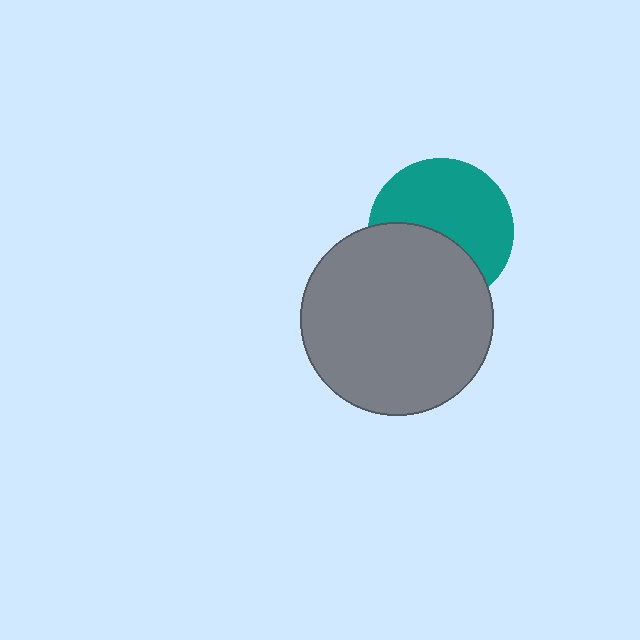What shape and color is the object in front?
The object in front is a gray circle.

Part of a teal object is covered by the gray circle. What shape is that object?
It is a circle.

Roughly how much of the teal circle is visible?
About half of it is visible (roughly 59%).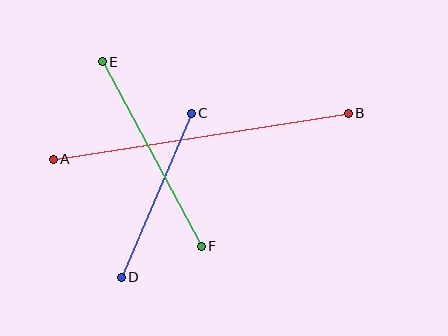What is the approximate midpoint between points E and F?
The midpoint is at approximately (152, 154) pixels.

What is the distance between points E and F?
The distance is approximately 209 pixels.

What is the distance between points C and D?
The distance is approximately 178 pixels.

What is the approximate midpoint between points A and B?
The midpoint is at approximately (201, 136) pixels.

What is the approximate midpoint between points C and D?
The midpoint is at approximately (156, 195) pixels.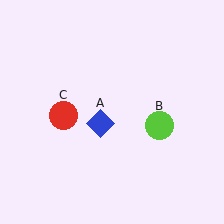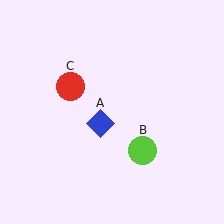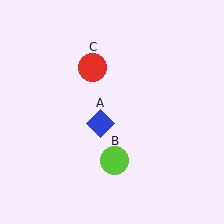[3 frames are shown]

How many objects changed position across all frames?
2 objects changed position: lime circle (object B), red circle (object C).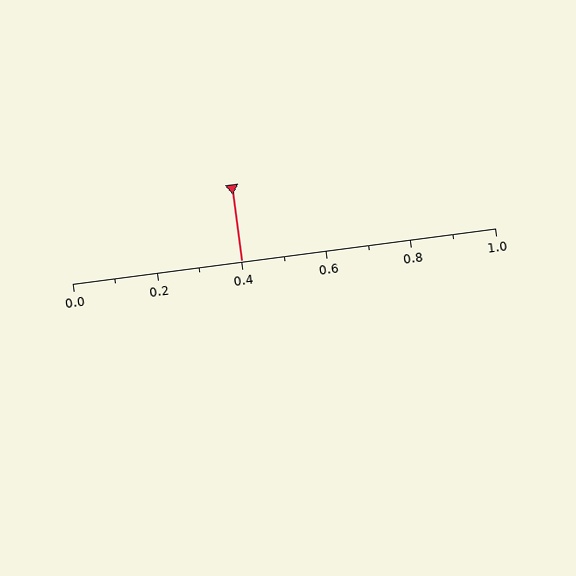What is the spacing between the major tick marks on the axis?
The major ticks are spaced 0.2 apart.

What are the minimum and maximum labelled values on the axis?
The axis runs from 0.0 to 1.0.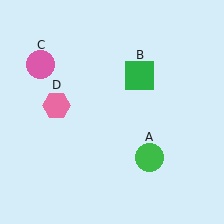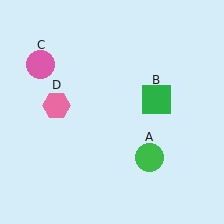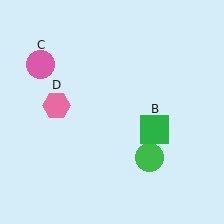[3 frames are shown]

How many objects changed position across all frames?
1 object changed position: green square (object B).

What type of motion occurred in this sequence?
The green square (object B) rotated clockwise around the center of the scene.